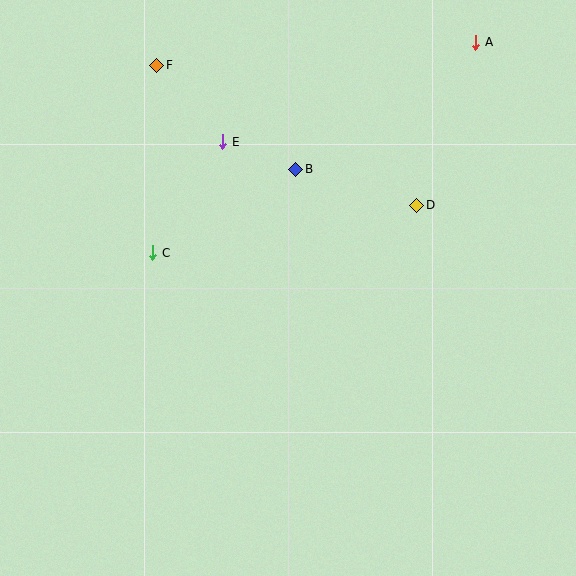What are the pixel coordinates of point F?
Point F is at (157, 65).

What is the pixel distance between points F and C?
The distance between F and C is 187 pixels.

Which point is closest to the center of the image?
Point B at (296, 169) is closest to the center.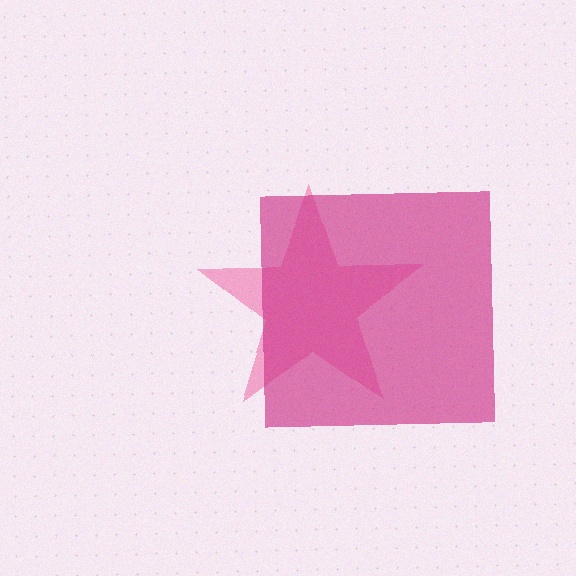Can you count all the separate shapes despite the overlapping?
Yes, there are 2 separate shapes.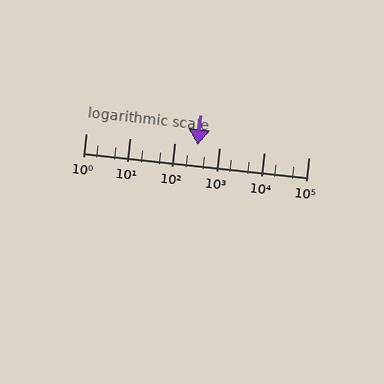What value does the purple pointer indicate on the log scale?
The pointer indicates approximately 330.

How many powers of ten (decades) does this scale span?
The scale spans 5 decades, from 1 to 100000.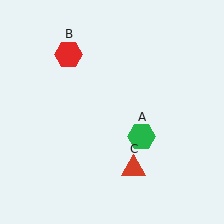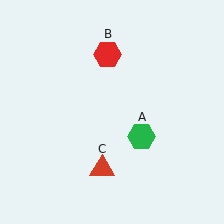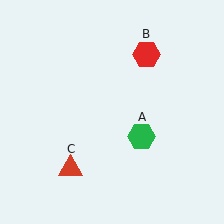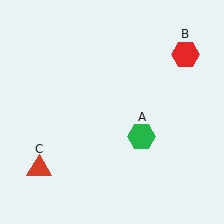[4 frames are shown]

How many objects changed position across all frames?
2 objects changed position: red hexagon (object B), red triangle (object C).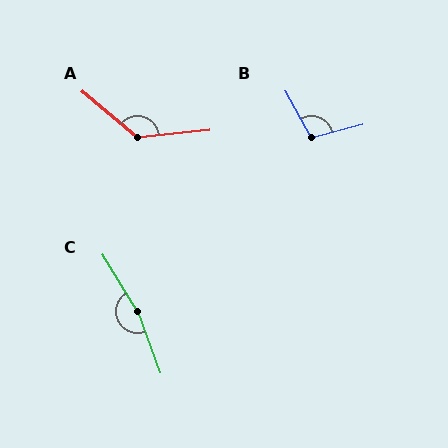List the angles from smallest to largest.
B (104°), A (135°), C (168°).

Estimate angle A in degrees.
Approximately 135 degrees.